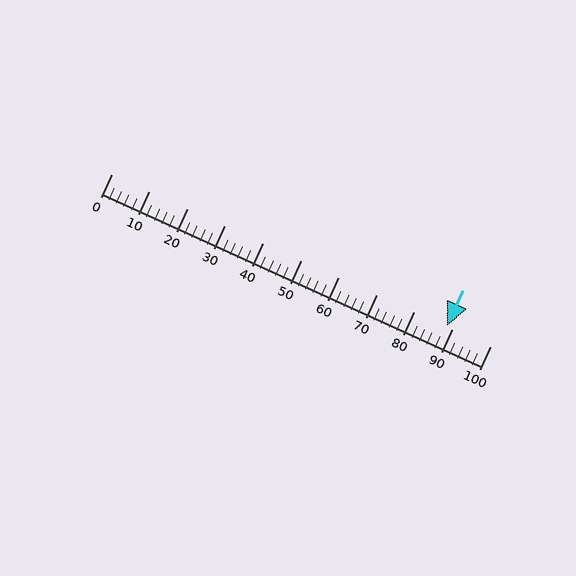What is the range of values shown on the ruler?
The ruler shows values from 0 to 100.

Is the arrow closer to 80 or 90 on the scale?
The arrow is closer to 90.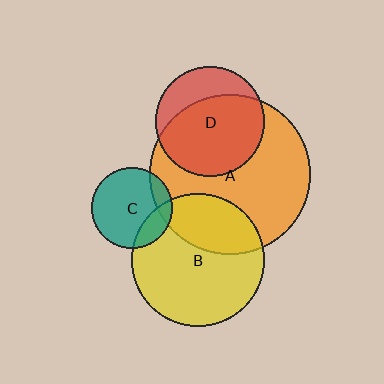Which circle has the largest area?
Circle A (orange).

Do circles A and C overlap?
Yes.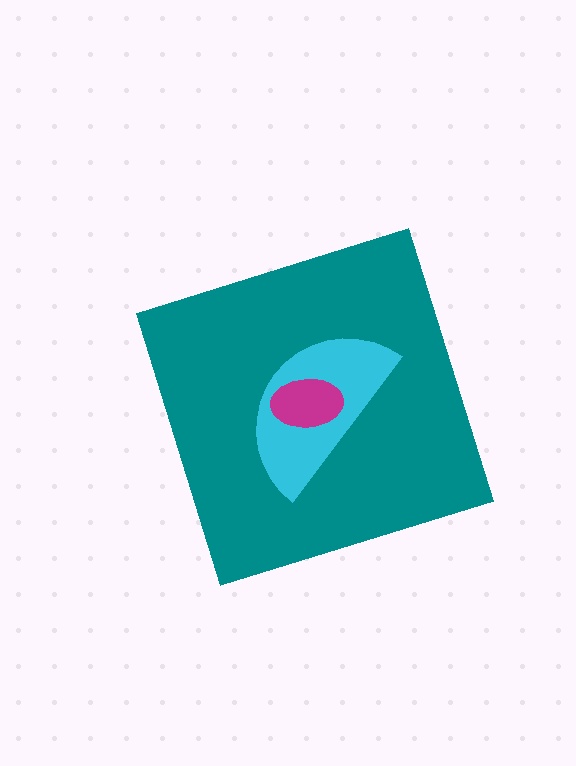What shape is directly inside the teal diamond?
The cyan semicircle.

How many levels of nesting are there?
3.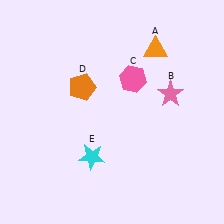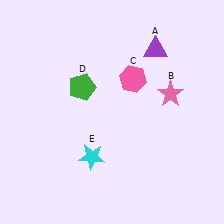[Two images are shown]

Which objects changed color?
A changed from orange to purple. D changed from orange to green.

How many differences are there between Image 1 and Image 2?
There are 2 differences between the two images.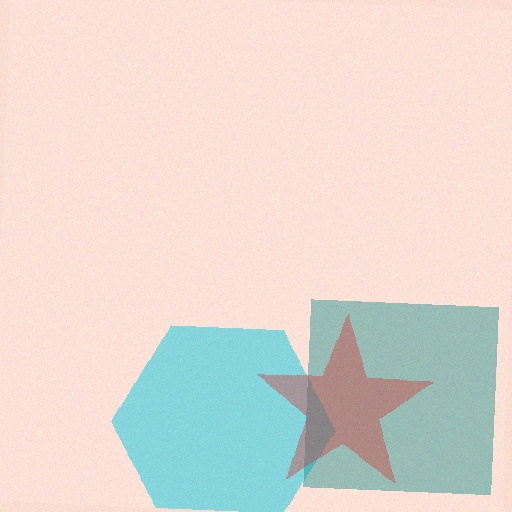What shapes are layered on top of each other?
The layered shapes are: a cyan hexagon, a teal square, a red star.